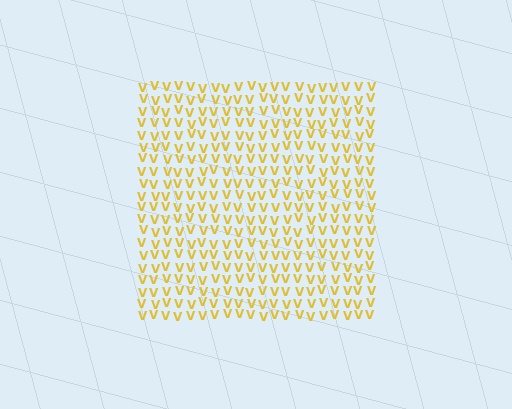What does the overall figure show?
The overall figure shows a square.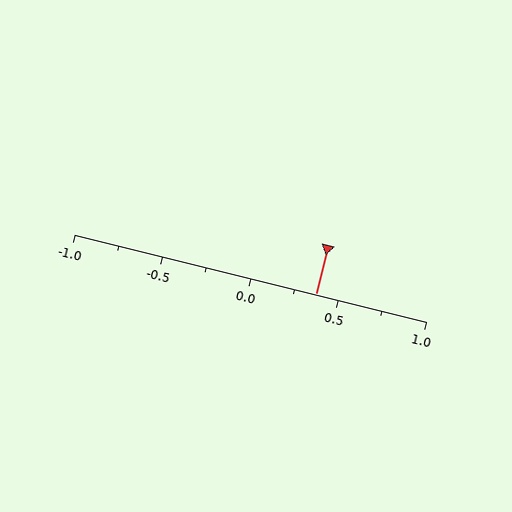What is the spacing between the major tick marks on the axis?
The major ticks are spaced 0.5 apart.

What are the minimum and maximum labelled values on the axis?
The axis runs from -1.0 to 1.0.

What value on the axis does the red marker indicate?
The marker indicates approximately 0.38.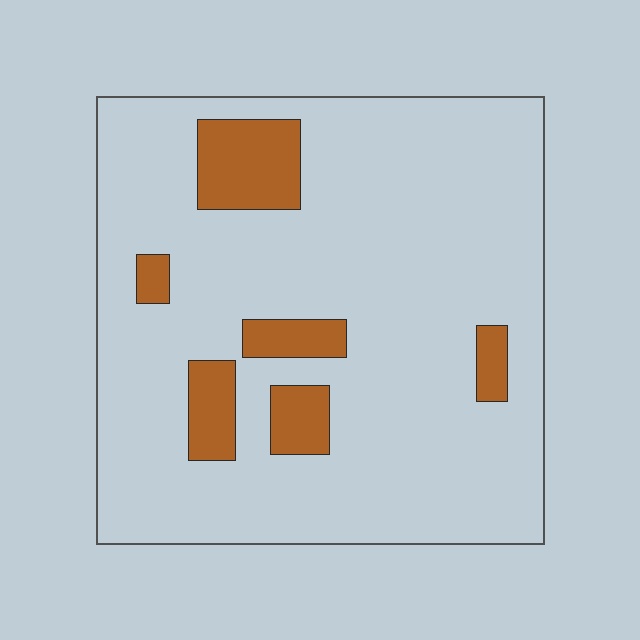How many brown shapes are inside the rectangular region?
6.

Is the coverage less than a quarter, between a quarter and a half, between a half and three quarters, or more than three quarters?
Less than a quarter.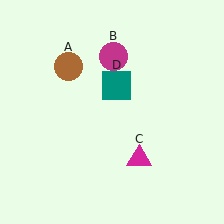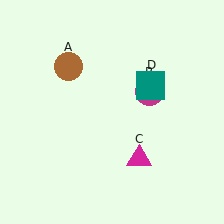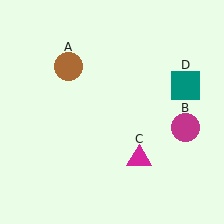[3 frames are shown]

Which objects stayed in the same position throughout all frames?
Brown circle (object A) and magenta triangle (object C) remained stationary.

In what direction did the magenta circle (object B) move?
The magenta circle (object B) moved down and to the right.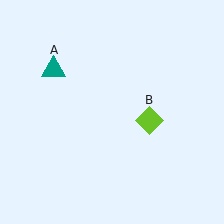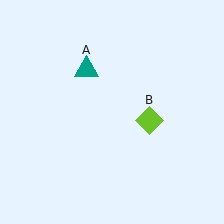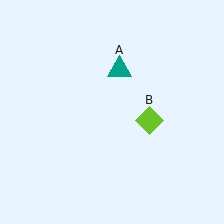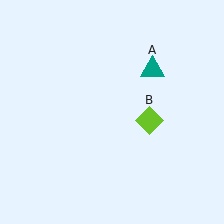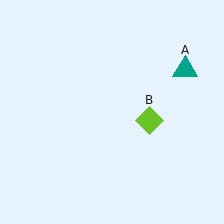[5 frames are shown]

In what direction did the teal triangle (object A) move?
The teal triangle (object A) moved right.